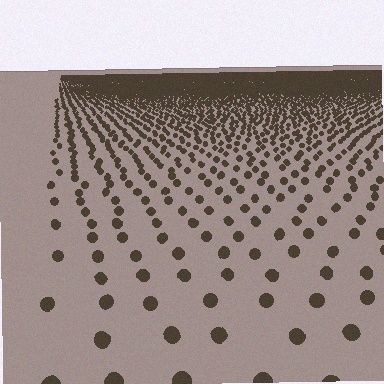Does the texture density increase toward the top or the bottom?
Density increases toward the top.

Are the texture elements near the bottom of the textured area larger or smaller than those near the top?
Larger. Near the bottom, elements are closer to the viewer and appear at a bigger on-screen size.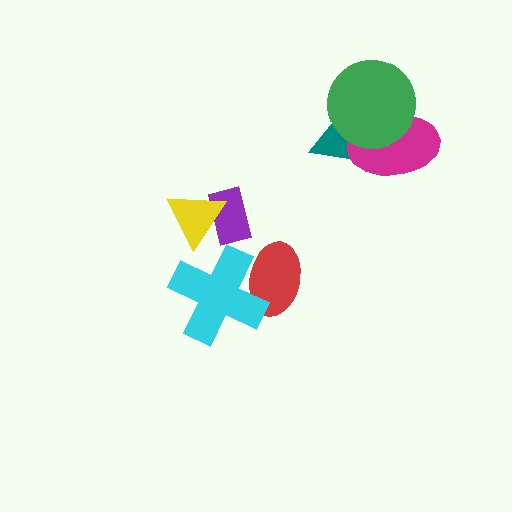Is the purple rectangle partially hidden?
Yes, it is partially covered by another shape.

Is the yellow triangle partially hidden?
No, no other shape covers it.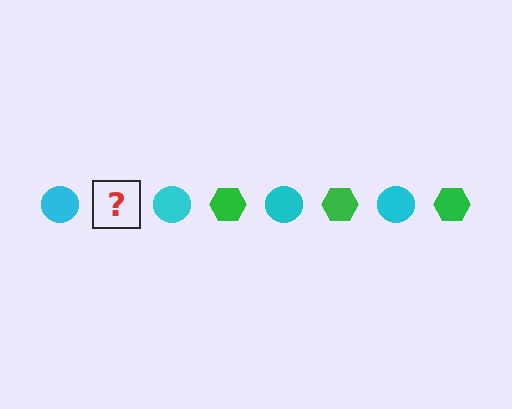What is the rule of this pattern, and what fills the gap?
The rule is that the pattern alternates between cyan circle and green hexagon. The gap should be filled with a green hexagon.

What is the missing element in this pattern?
The missing element is a green hexagon.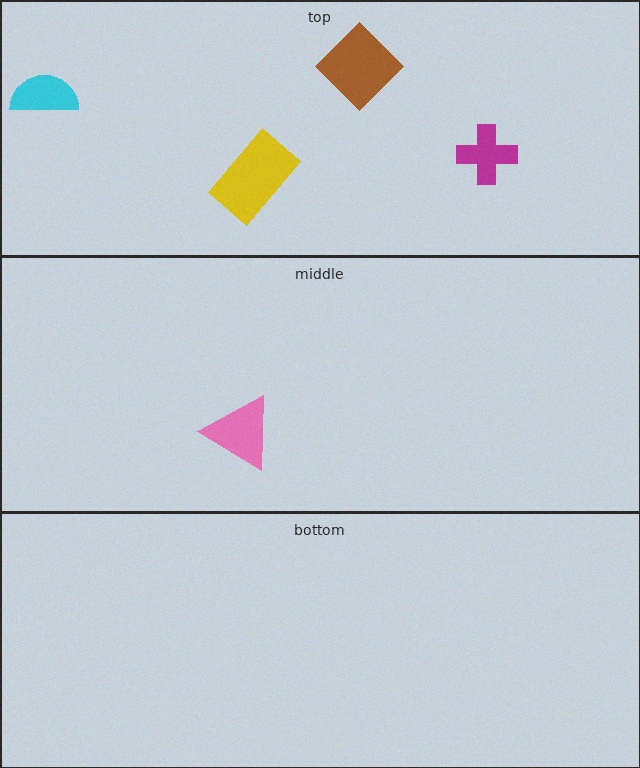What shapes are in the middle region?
The pink triangle.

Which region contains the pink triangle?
The middle region.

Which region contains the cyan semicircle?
The top region.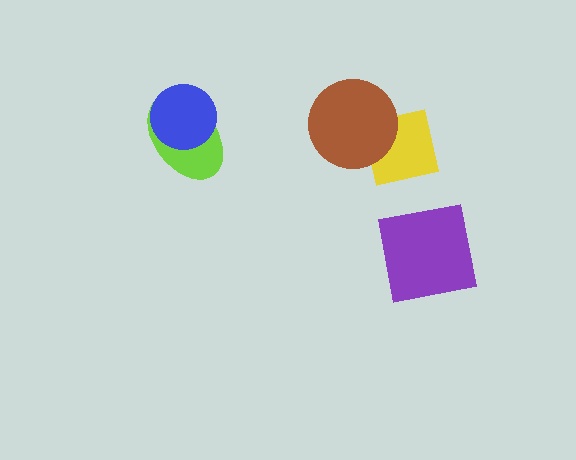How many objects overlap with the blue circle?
1 object overlaps with the blue circle.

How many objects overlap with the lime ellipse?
1 object overlaps with the lime ellipse.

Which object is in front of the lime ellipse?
The blue circle is in front of the lime ellipse.